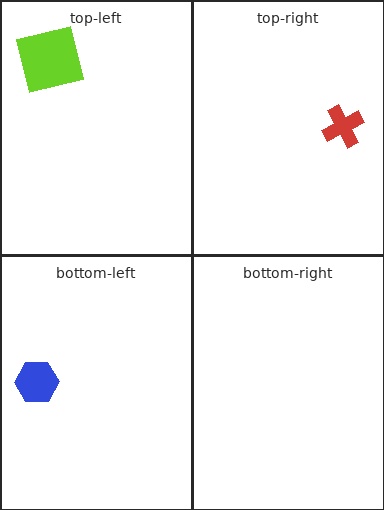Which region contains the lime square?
The top-left region.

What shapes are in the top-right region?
The red cross.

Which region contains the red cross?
The top-right region.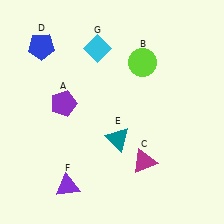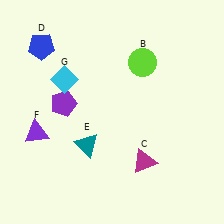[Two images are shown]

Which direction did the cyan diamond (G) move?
The cyan diamond (G) moved left.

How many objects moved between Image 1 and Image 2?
3 objects moved between the two images.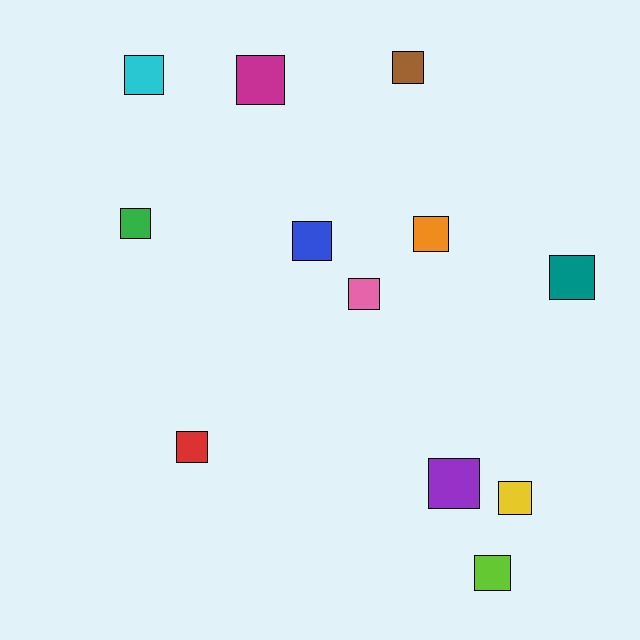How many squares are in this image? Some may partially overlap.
There are 12 squares.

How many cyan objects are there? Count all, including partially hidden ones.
There is 1 cyan object.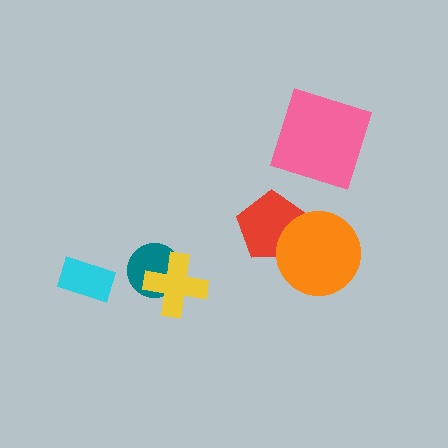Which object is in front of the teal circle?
The yellow cross is in front of the teal circle.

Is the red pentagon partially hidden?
Yes, it is partially covered by another shape.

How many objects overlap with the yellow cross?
1 object overlaps with the yellow cross.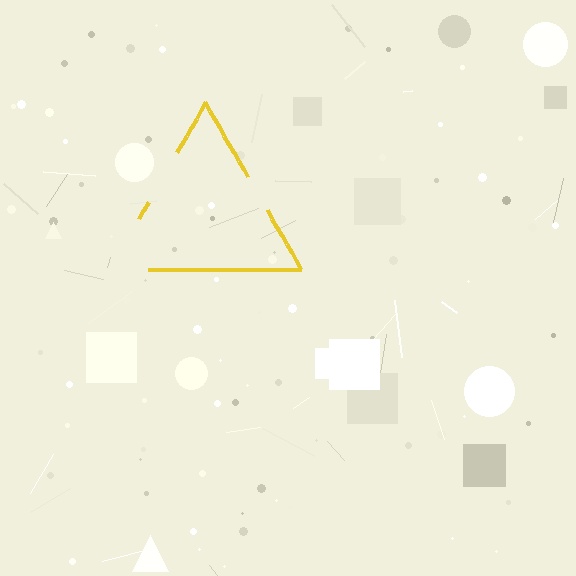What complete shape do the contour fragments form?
The contour fragments form a triangle.